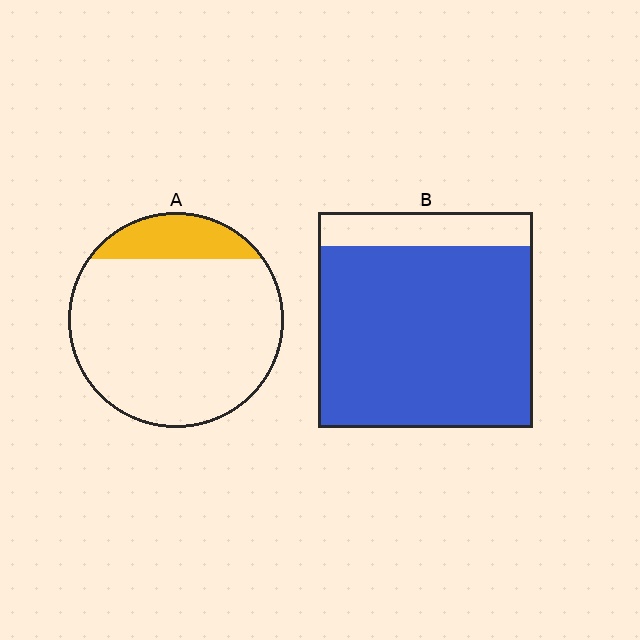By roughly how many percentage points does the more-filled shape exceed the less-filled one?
By roughly 70 percentage points (B over A).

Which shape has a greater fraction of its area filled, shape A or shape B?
Shape B.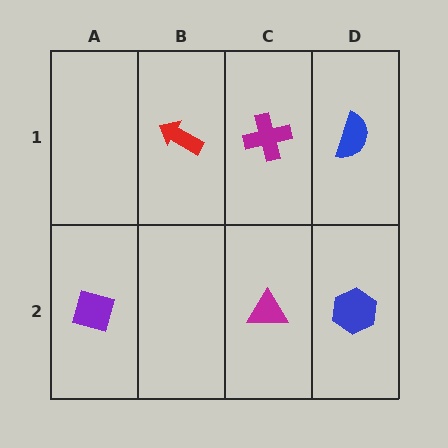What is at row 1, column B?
A red arrow.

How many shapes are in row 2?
3 shapes.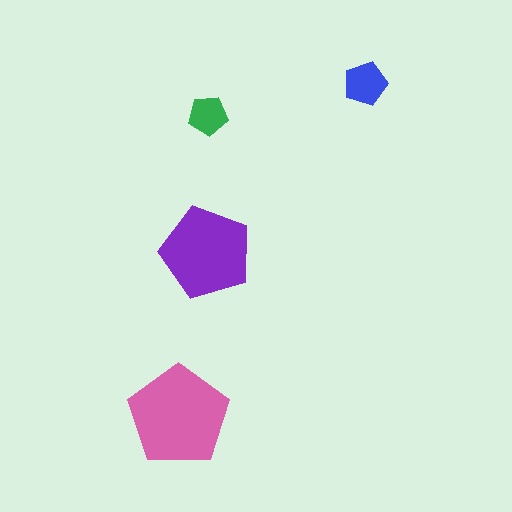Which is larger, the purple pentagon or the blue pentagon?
The purple one.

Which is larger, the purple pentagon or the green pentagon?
The purple one.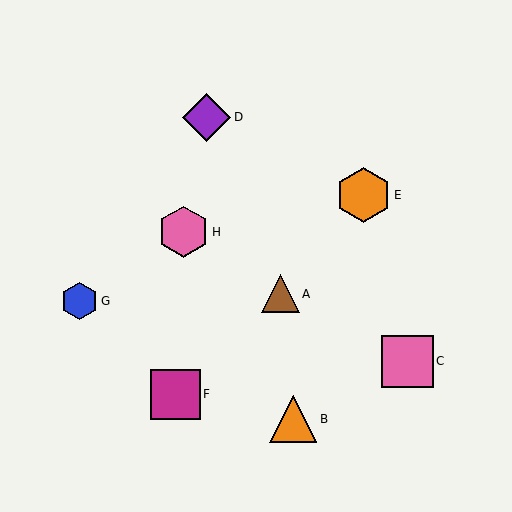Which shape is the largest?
The orange hexagon (labeled E) is the largest.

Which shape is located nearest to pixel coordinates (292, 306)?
The brown triangle (labeled A) at (280, 294) is nearest to that location.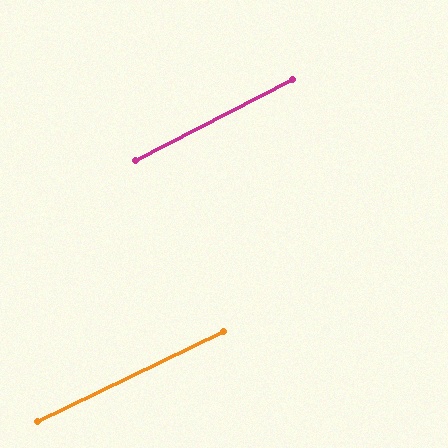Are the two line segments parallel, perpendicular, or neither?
Parallel — their directions differ by only 1.4°.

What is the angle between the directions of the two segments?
Approximately 1 degree.